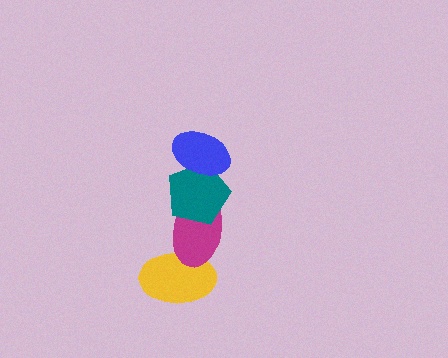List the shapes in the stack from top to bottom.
From top to bottom: the blue ellipse, the teal pentagon, the magenta ellipse, the yellow ellipse.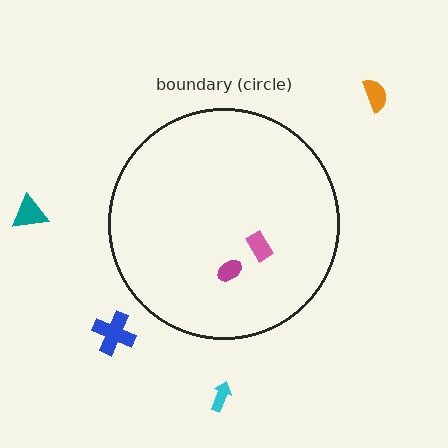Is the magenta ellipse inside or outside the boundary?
Inside.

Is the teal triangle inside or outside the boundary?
Outside.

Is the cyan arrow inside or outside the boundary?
Outside.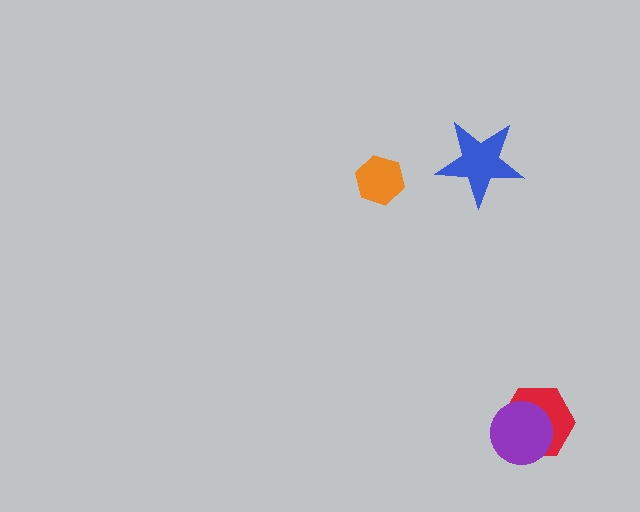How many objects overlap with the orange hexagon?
0 objects overlap with the orange hexagon.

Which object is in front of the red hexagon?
The purple circle is in front of the red hexagon.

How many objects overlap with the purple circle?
1 object overlaps with the purple circle.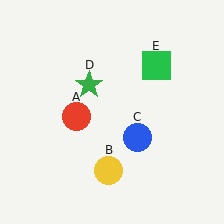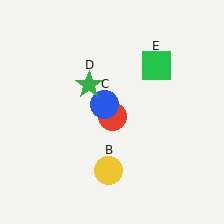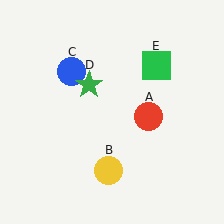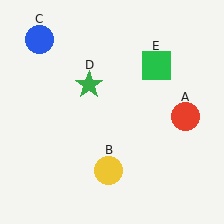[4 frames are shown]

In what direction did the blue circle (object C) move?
The blue circle (object C) moved up and to the left.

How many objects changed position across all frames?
2 objects changed position: red circle (object A), blue circle (object C).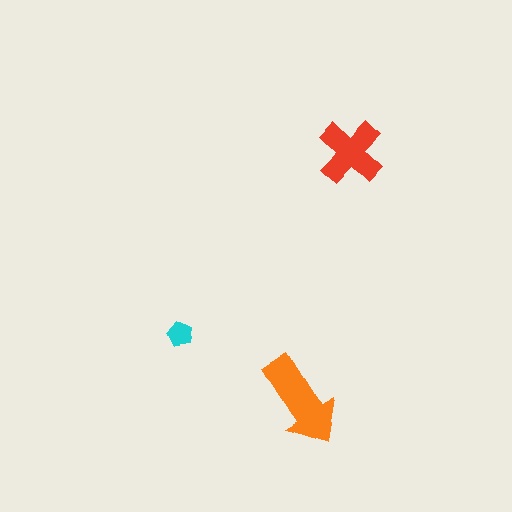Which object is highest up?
The red cross is topmost.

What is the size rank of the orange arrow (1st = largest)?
1st.